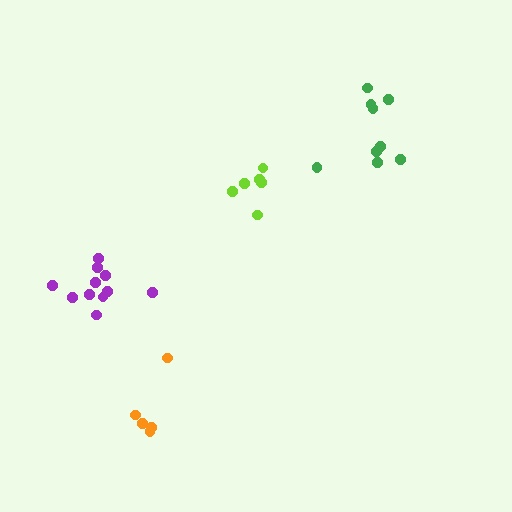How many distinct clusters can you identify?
There are 4 distinct clusters.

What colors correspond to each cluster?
The clusters are colored: lime, orange, purple, green.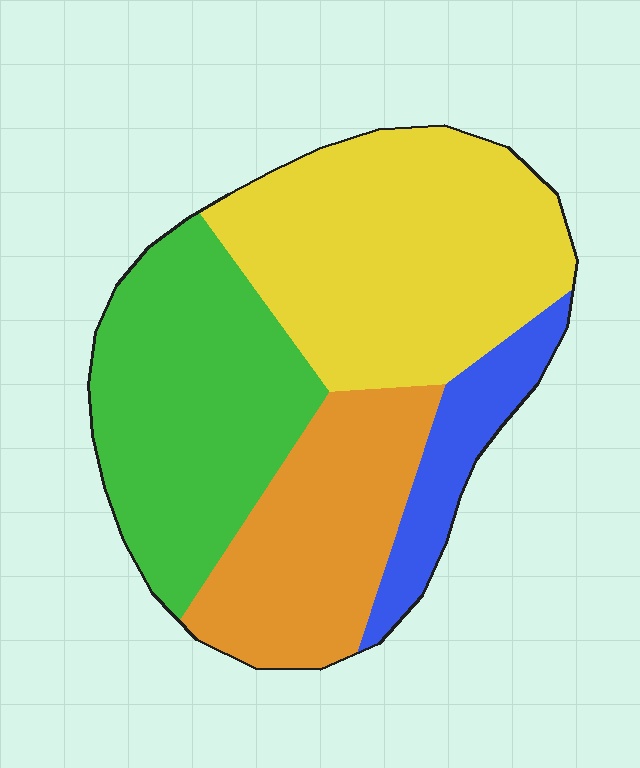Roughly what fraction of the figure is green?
Green covers 31% of the figure.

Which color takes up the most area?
Yellow, at roughly 35%.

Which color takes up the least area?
Blue, at roughly 10%.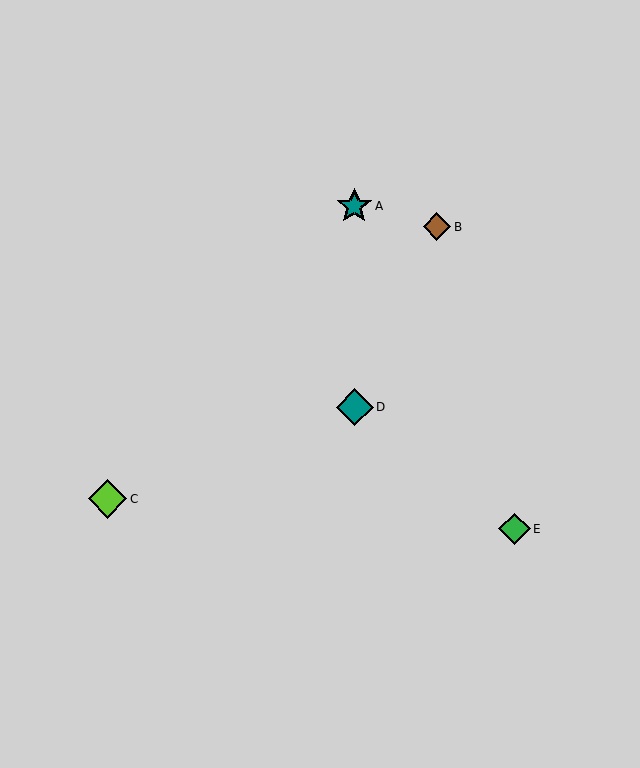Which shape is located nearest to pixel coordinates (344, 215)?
The teal star (labeled A) at (354, 206) is nearest to that location.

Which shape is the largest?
The lime diamond (labeled C) is the largest.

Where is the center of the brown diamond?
The center of the brown diamond is at (437, 227).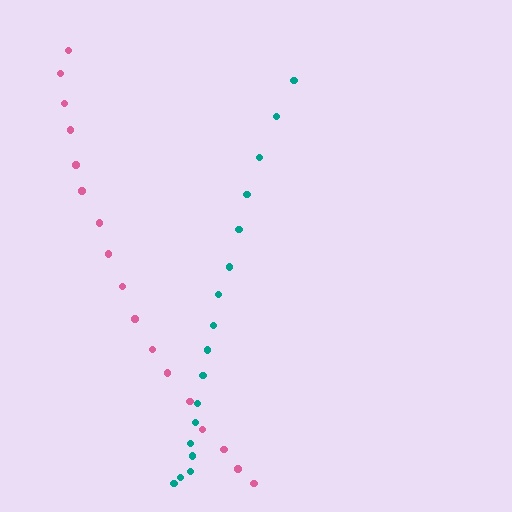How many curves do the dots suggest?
There are 2 distinct paths.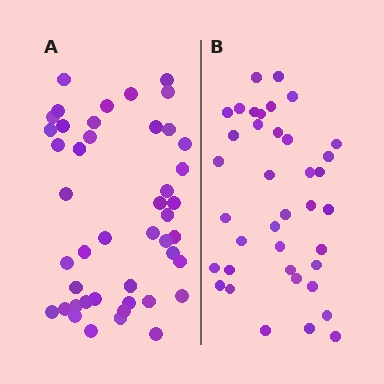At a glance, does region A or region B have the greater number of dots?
Region A (the left region) has more dots.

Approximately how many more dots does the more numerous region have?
Region A has roughly 8 or so more dots than region B.